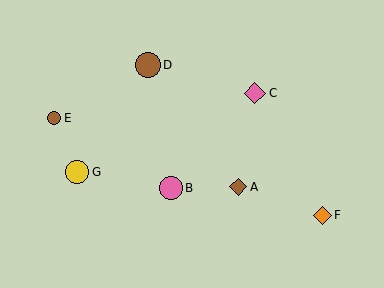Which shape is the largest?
The brown circle (labeled D) is the largest.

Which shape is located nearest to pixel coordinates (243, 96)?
The pink diamond (labeled C) at (255, 93) is nearest to that location.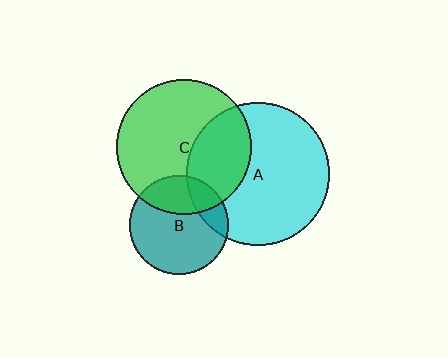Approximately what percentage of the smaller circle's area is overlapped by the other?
Approximately 35%.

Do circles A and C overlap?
Yes.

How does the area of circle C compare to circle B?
Approximately 1.9 times.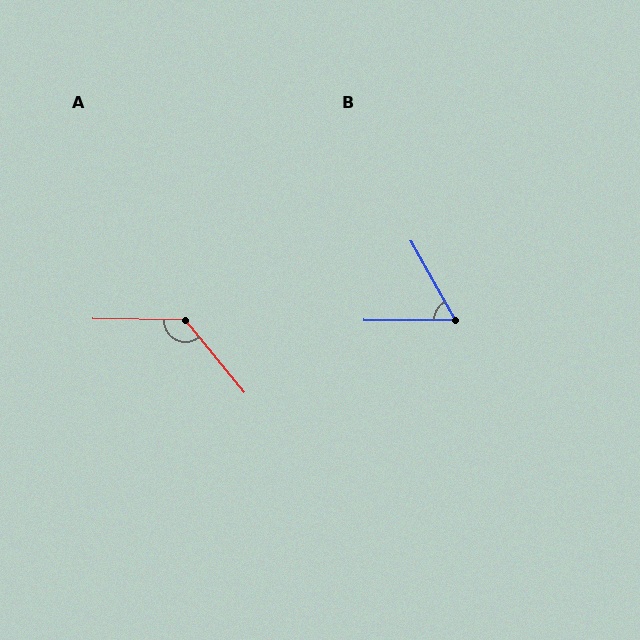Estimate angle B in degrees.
Approximately 61 degrees.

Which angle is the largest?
A, at approximately 130 degrees.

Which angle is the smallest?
B, at approximately 61 degrees.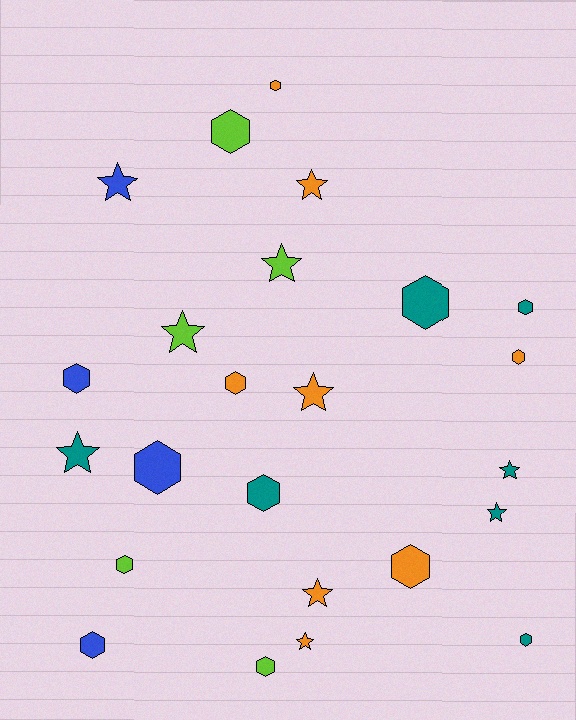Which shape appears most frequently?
Hexagon, with 14 objects.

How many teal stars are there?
There are 3 teal stars.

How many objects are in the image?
There are 24 objects.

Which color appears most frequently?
Orange, with 8 objects.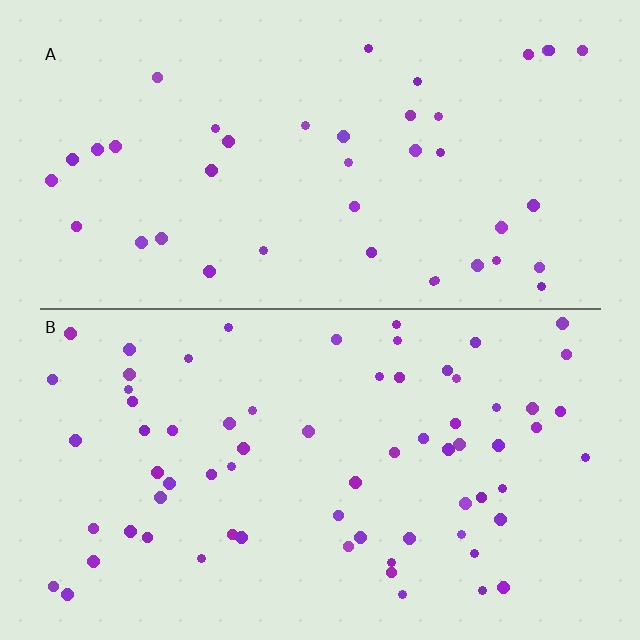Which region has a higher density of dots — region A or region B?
B (the bottom).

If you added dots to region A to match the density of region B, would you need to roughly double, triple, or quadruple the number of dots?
Approximately double.